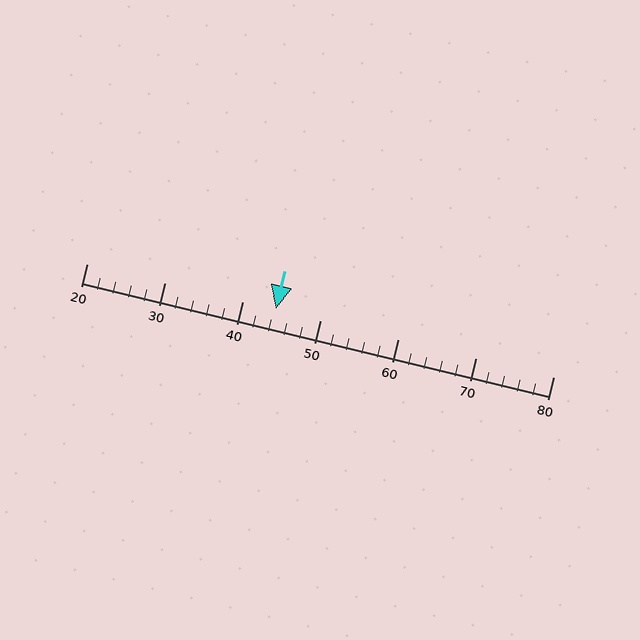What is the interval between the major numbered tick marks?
The major tick marks are spaced 10 units apart.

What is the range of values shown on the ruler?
The ruler shows values from 20 to 80.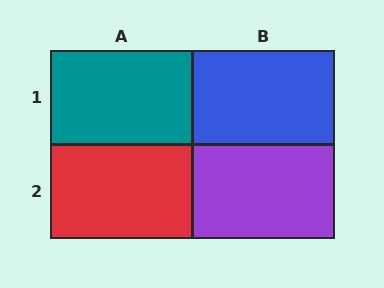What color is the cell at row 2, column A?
Red.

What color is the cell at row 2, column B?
Purple.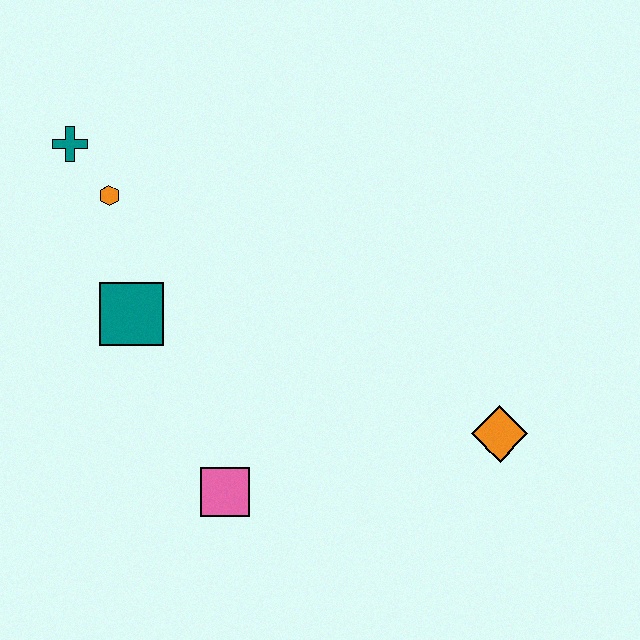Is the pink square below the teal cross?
Yes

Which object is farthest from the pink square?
The teal cross is farthest from the pink square.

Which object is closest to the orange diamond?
The pink square is closest to the orange diamond.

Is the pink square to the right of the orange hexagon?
Yes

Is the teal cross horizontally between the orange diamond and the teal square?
No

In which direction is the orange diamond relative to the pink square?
The orange diamond is to the right of the pink square.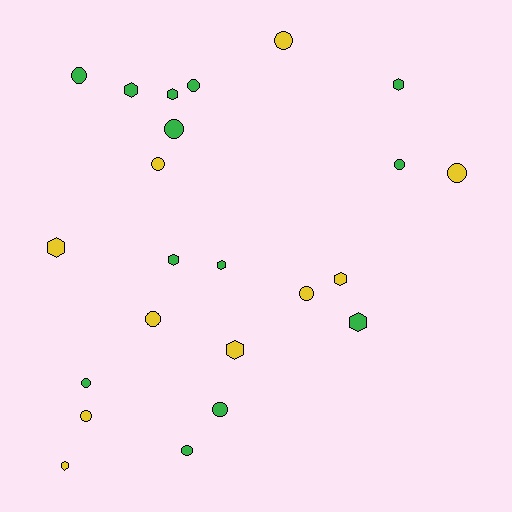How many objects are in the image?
There are 23 objects.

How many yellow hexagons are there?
There are 4 yellow hexagons.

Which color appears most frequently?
Green, with 13 objects.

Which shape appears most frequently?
Circle, with 13 objects.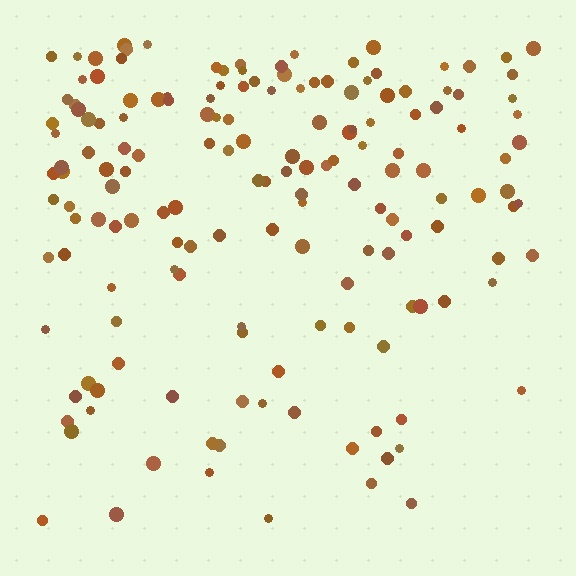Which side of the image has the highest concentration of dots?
The top.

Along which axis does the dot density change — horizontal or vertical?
Vertical.